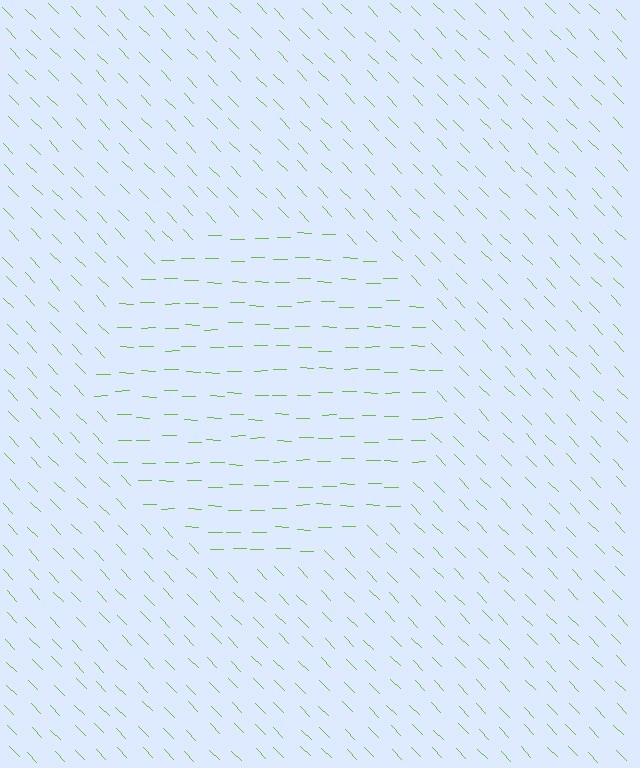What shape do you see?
I see a circle.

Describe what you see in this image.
The image is filled with small lime line segments. A circle region in the image has lines oriented differently from the surrounding lines, creating a visible texture boundary.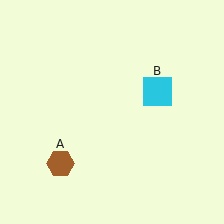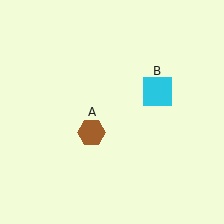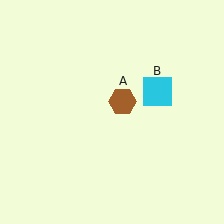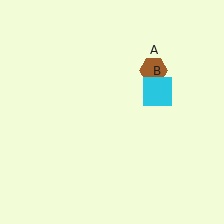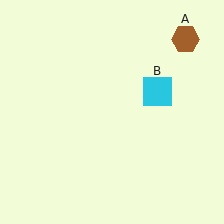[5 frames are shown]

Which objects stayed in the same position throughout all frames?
Cyan square (object B) remained stationary.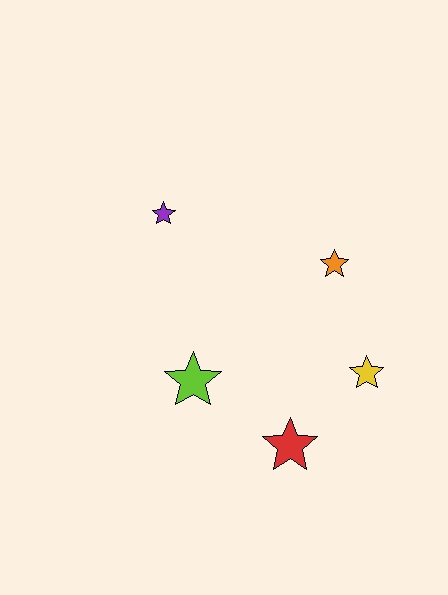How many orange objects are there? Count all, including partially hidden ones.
There is 1 orange object.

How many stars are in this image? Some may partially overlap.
There are 5 stars.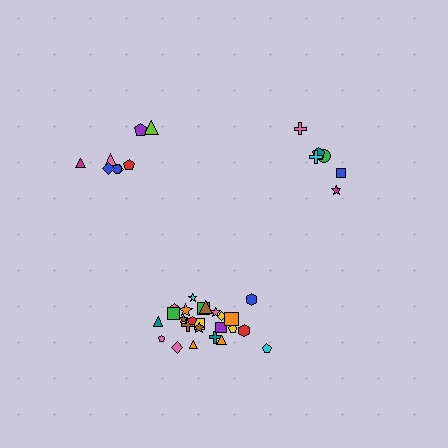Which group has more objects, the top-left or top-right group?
The top-left group.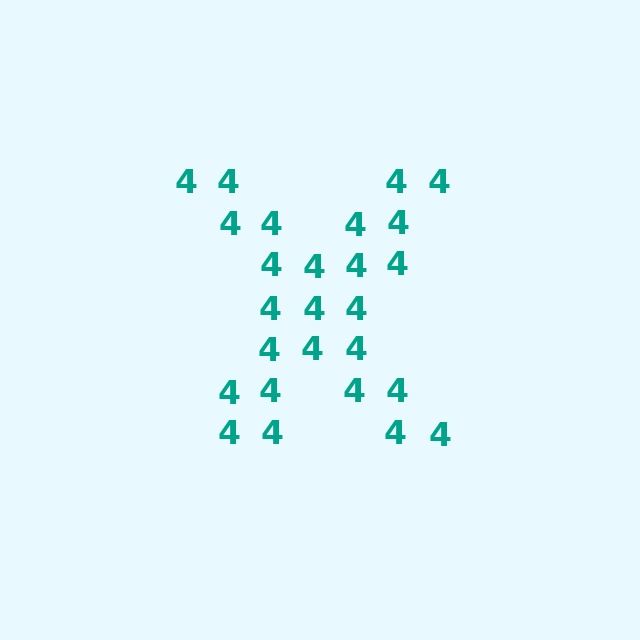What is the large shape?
The large shape is the letter X.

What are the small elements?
The small elements are digit 4's.